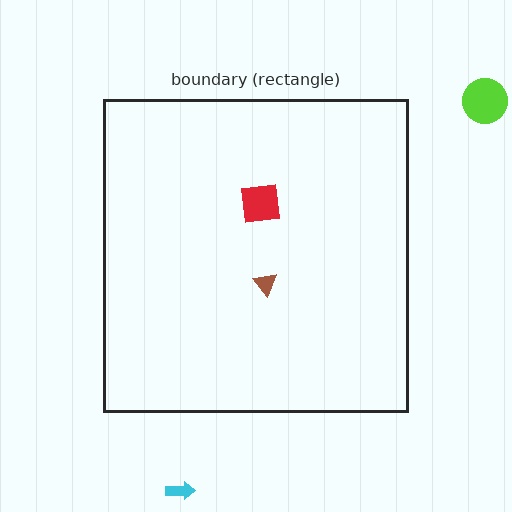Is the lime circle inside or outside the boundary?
Outside.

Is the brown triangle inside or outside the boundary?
Inside.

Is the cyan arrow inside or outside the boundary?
Outside.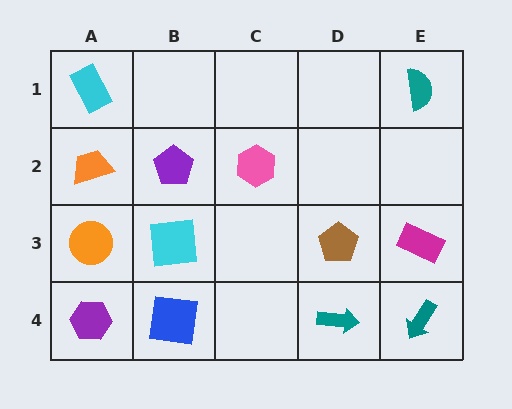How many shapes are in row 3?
4 shapes.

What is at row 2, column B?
A purple pentagon.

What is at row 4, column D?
A teal arrow.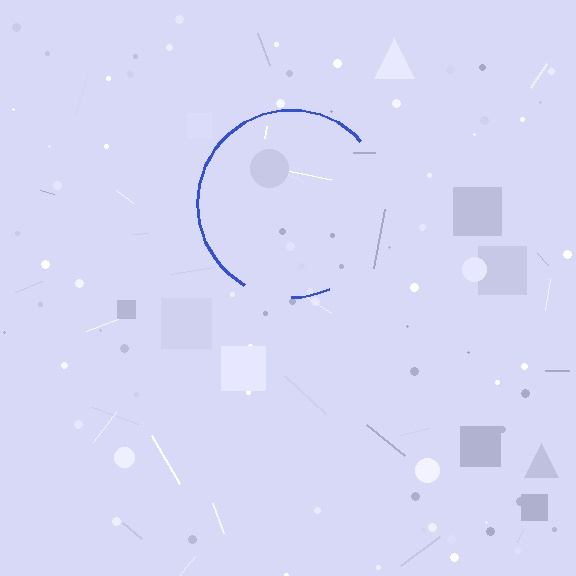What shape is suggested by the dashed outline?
The dashed outline suggests a circle.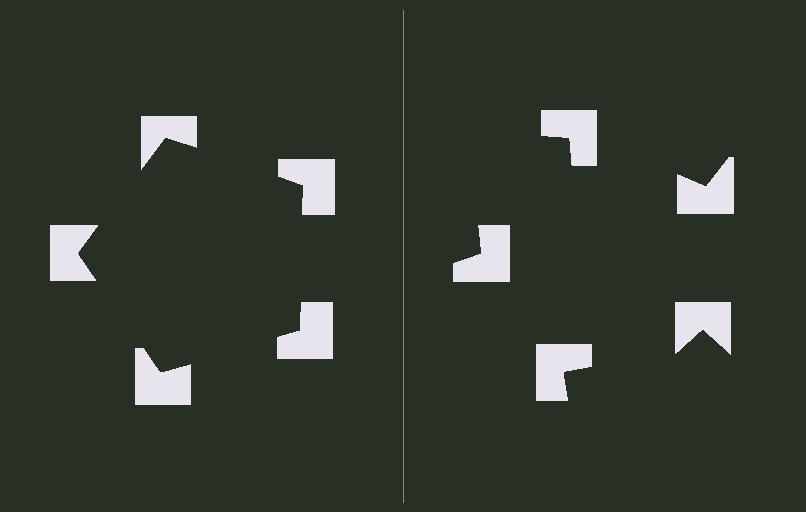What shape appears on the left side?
An illusory pentagon.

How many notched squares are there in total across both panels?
10 — 5 on each side.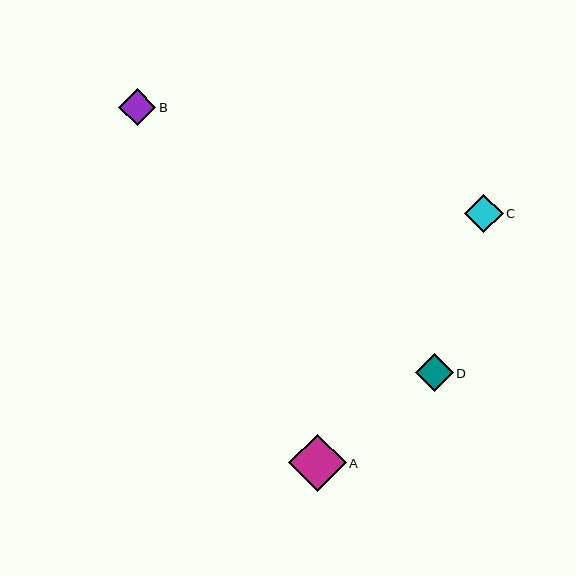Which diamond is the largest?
Diamond A is the largest with a size of approximately 57 pixels.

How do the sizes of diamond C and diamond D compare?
Diamond C and diamond D are approximately the same size.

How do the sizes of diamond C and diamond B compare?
Diamond C and diamond B are approximately the same size.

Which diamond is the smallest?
Diamond B is the smallest with a size of approximately 37 pixels.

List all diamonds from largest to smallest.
From largest to smallest: A, C, D, B.